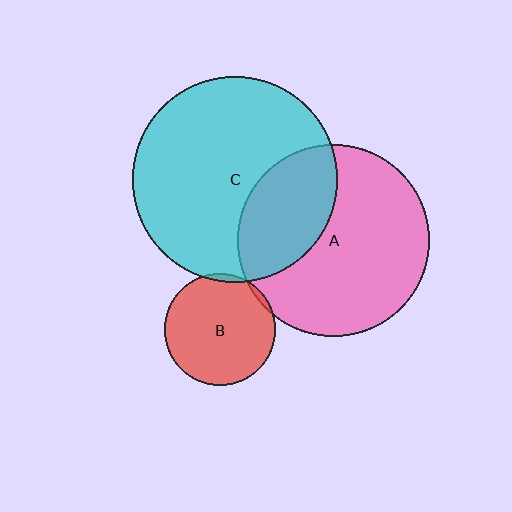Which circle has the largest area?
Circle C (cyan).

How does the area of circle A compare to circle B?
Approximately 3.0 times.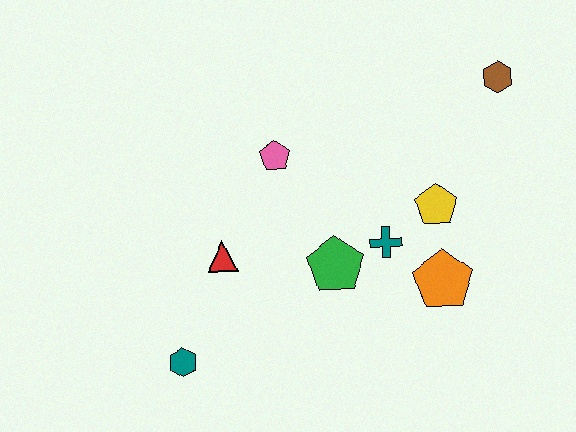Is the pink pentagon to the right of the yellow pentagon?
No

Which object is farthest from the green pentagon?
The brown hexagon is farthest from the green pentagon.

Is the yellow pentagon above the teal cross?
Yes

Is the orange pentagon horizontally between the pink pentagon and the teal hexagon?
No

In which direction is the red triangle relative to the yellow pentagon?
The red triangle is to the left of the yellow pentagon.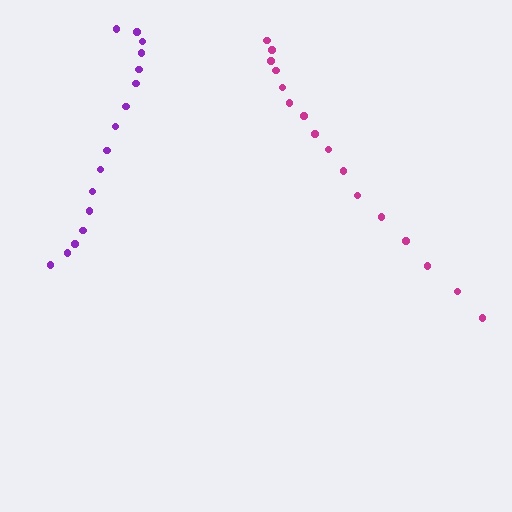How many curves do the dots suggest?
There are 2 distinct paths.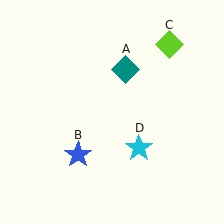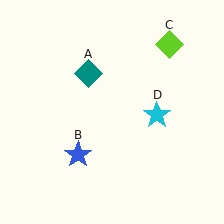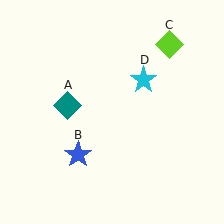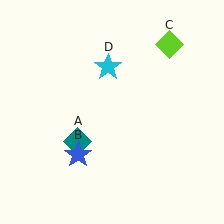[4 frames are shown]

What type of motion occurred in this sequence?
The teal diamond (object A), cyan star (object D) rotated counterclockwise around the center of the scene.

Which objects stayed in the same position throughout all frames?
Blue star (object B) and lime diamond (object C) remained stationary.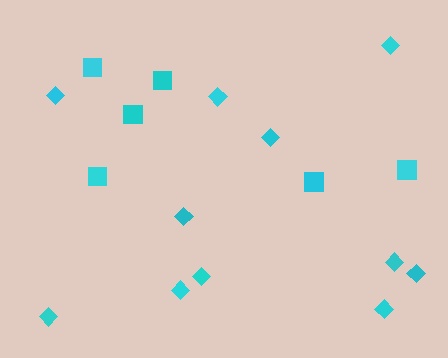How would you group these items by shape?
There are 2 groups: one group of squares (6) and one group of diamonds (11).